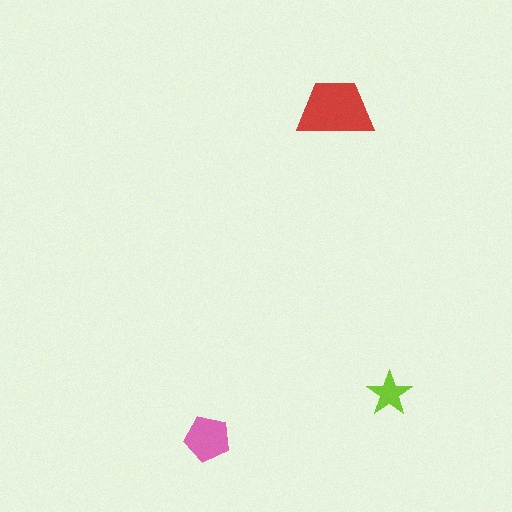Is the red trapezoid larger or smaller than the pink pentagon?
Larger.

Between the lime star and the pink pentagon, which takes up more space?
The pink pentagon.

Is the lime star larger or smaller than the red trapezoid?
Smaller.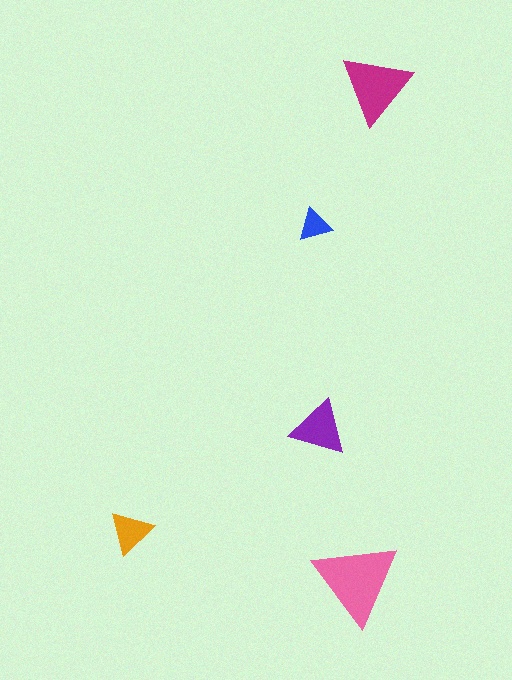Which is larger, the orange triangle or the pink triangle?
The pink one.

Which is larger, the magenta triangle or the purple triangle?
The magenta one.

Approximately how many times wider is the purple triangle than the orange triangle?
About 1.5 times wider.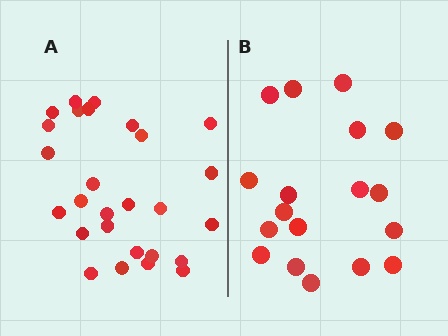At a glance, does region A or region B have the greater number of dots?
Region A (the left region) has more dots.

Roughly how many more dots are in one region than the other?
Region A has roughly 8 or so more dots than region B.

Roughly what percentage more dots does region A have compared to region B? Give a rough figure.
About 50% more.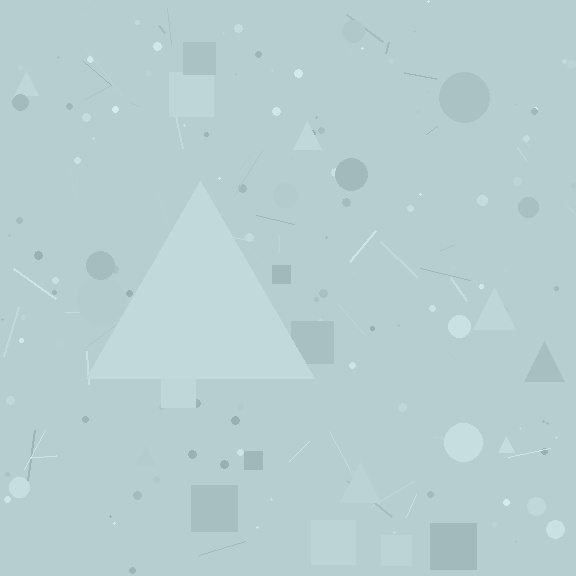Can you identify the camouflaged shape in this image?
The camouflaged shape is a triangle.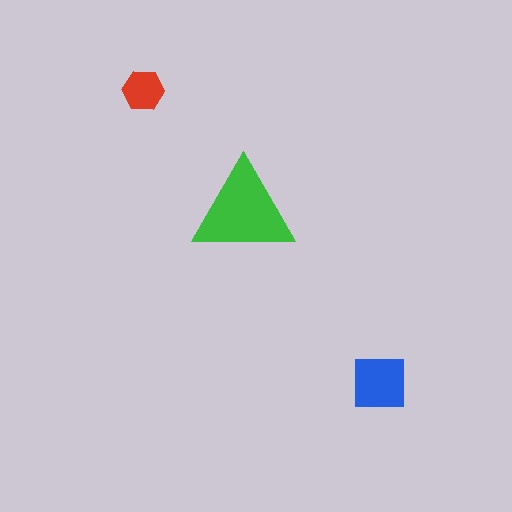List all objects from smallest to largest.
The red hexagon, the blue square, the green triangle.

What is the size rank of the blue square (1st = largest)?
2nd.